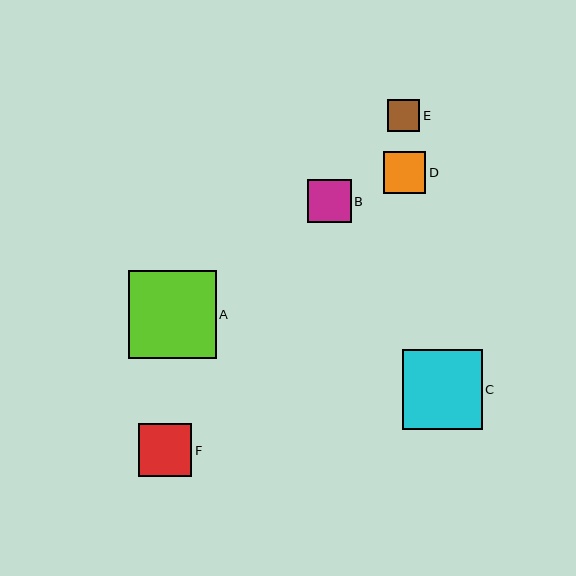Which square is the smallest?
Square E is the smallest with a size of approximately 32 pixels.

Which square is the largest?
Square A is the largest with a size of approximately 88 pixels.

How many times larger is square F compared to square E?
Square F is approximately 1.7 times the size of square E.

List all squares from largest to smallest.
From largest to smallest: A, C, F, B, D, E.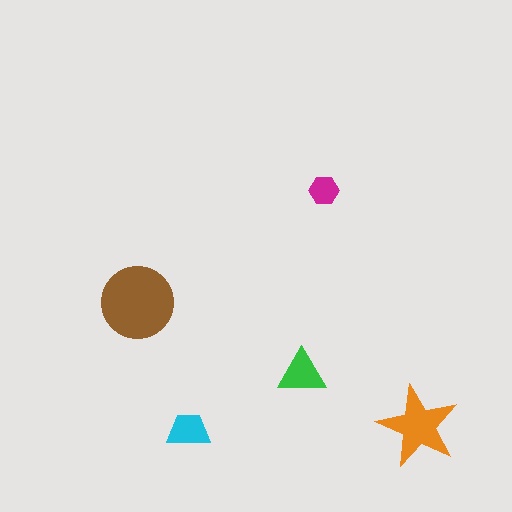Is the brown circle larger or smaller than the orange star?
Larger.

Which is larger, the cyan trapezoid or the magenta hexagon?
The cyan trapezoid.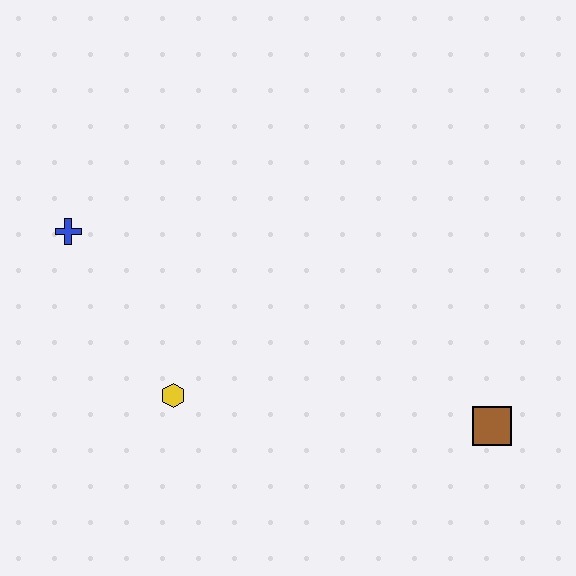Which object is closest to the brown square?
The yellow hexagon is closest to the brown square.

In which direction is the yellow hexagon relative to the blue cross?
The yellow hexagon is below the blue cross.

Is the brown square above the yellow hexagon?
No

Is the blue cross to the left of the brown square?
Yes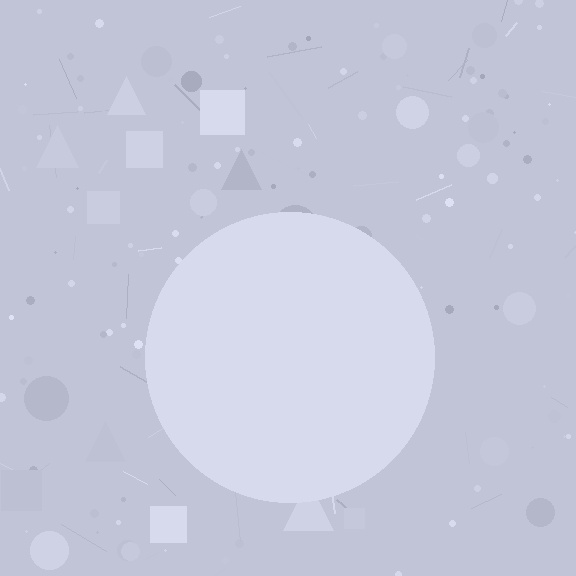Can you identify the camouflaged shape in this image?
The camouflaged shape is a circle.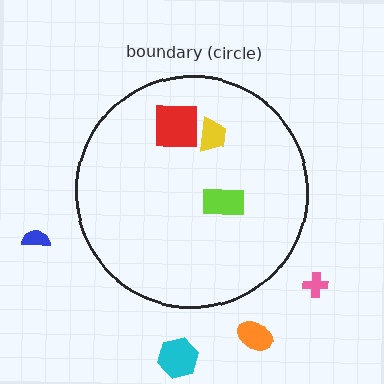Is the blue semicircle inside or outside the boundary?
Outside.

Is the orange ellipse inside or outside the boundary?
Outside.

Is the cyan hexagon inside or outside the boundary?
Outside.